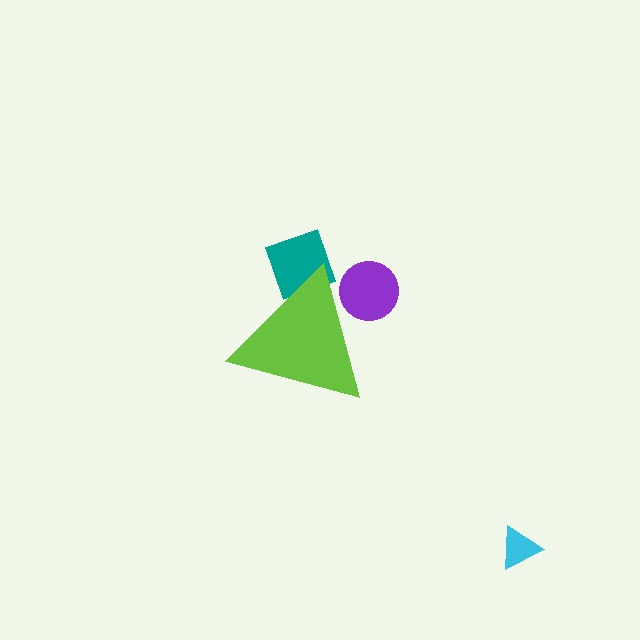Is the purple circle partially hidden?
Yes, the purple circle is partially hidden behind the lime triangle.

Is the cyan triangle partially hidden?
No, the cyan triangle is fully visible.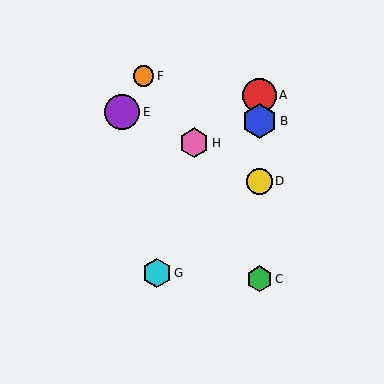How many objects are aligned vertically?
4 objects (A, B, C, D) are aligned vertically.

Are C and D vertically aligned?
Yes, both are at x≈259.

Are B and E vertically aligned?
No, B is at x≈259 and E is at x≈122.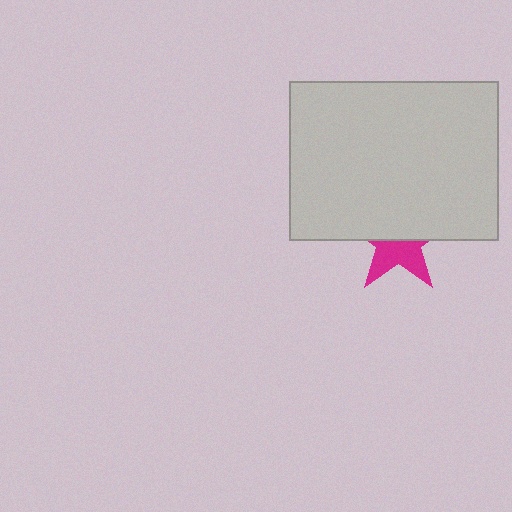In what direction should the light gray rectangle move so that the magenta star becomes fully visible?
The light gray rectangle should move up. That is the shortest direction to clear the overlap and leave the magenta star fully visible.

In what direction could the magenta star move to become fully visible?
The magenta star could move down. That would shift it out from behind the light gray rectangle entirely.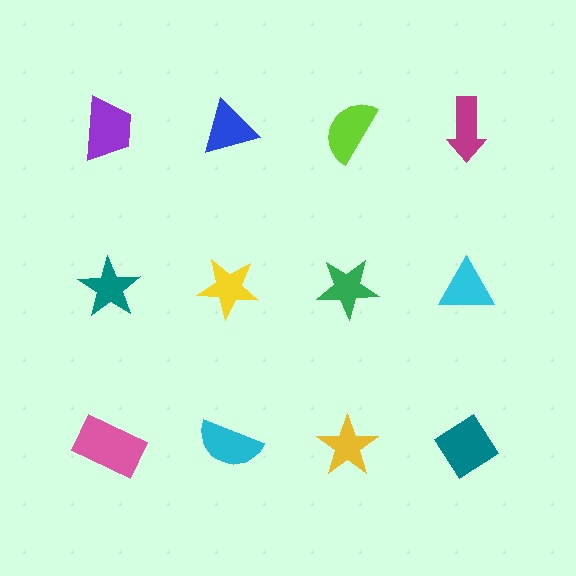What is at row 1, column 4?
A magenta arrow.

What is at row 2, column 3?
A green star.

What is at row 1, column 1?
A purple trapezoid.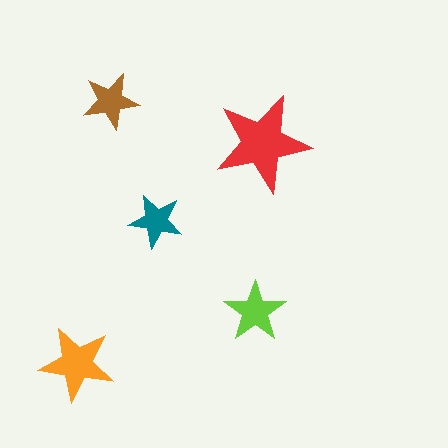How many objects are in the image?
There are 5 objects in the image.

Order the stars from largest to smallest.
the red one, the orange one, the lime one, the brown one, the teal one.